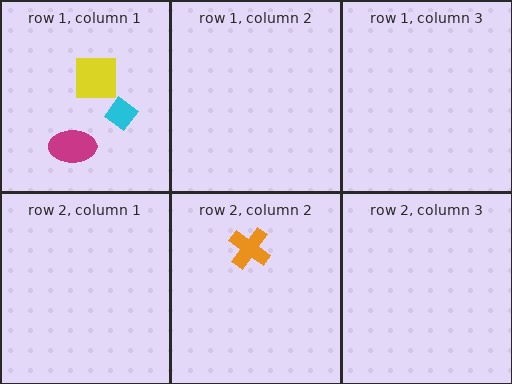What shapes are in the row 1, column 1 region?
The magenta ellipse, the yellow square, the cyan diamond.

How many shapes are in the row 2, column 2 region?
1.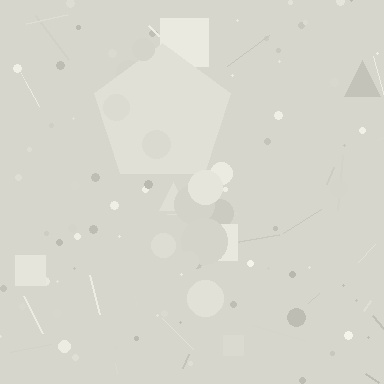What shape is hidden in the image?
A pentagon is hidden in the image.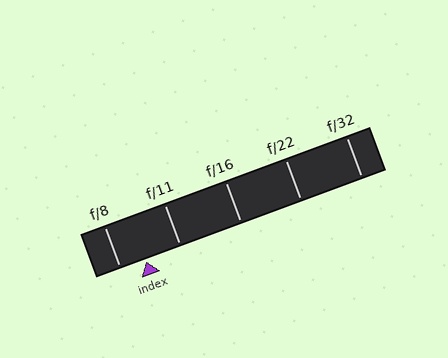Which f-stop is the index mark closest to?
The index mark is closest to f/8.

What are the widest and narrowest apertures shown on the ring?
The widest aperture shown is f/8 and the narrowest is f/32.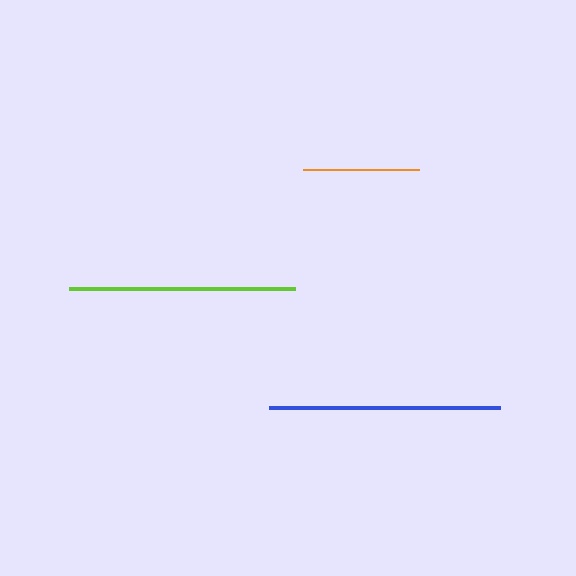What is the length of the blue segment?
The blue segment is approximately 232 pixels long.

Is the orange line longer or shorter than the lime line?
The lime line is longer than the orange line.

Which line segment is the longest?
The blue line is the longest at approximately 232 pixels.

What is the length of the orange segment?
The orange segment is approximately 116 pixels long.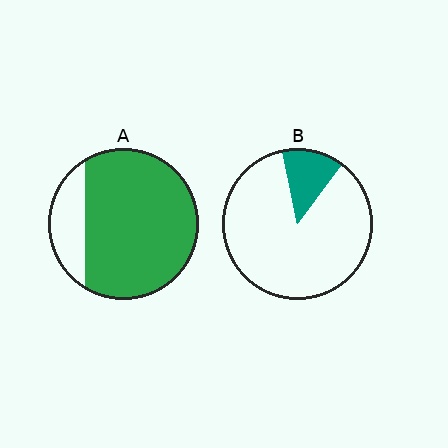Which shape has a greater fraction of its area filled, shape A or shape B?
Shape A.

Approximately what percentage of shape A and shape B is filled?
A is approximately 80% and B is approximately 15%.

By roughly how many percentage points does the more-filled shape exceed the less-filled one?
By roughly 65 percentage points (A over B).